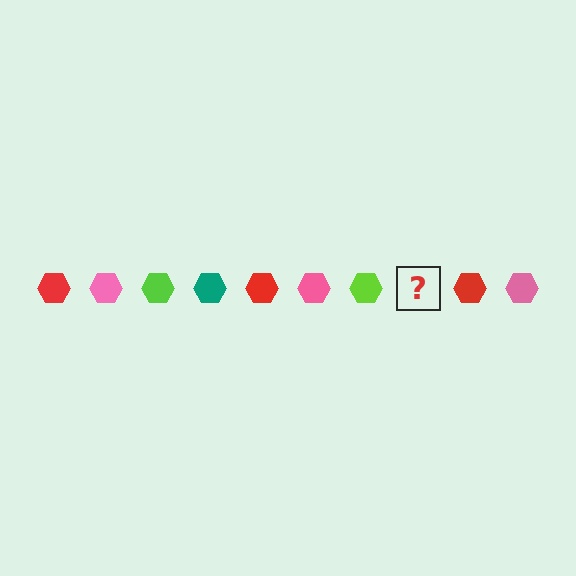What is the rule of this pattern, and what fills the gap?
The rule is that the pattern cycles through red, pink, lime, teal hexagons. The gap should be filled with a teal hexagon.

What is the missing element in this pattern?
The missing element is a teal hexagon.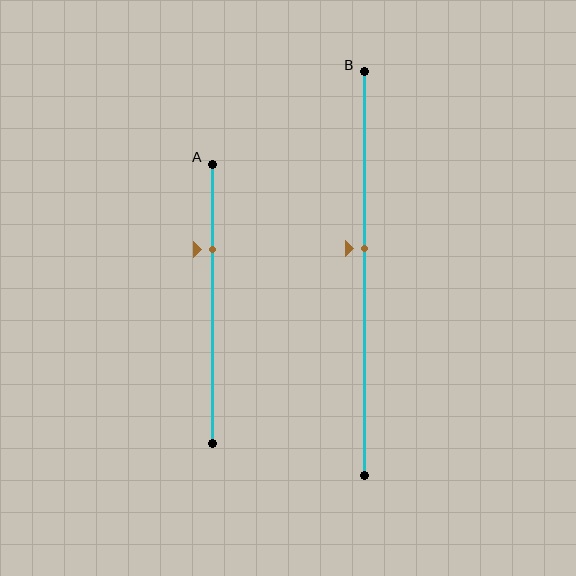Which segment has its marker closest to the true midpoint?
Segment B has its marker closest to the true midpoint.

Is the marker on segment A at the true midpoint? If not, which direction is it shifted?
No, the marker on segment A is shifted upward by about 20% of the segment length.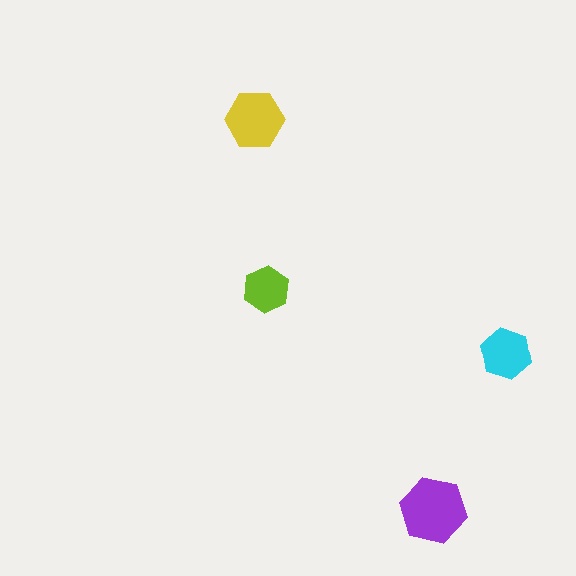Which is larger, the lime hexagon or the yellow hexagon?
The yellow one.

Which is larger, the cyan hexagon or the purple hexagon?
The purple one.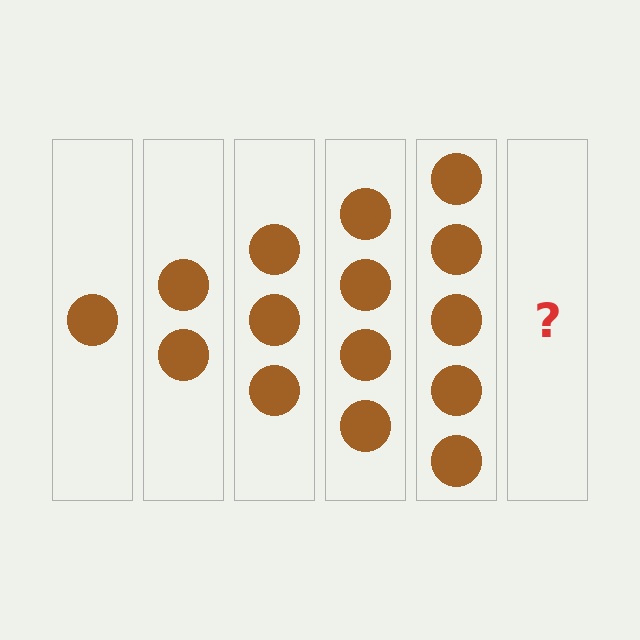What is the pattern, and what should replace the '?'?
The pattern is that each step adds one more circle. The '?' should be 6 circles.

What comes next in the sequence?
The next element should be 6 circles.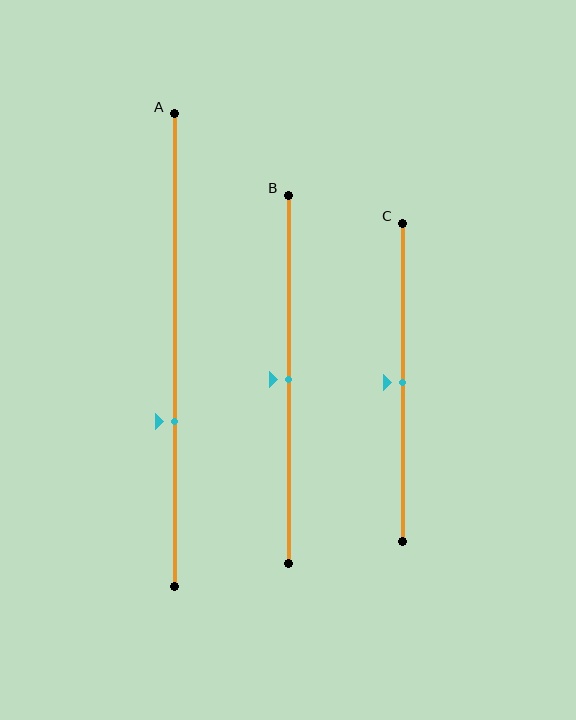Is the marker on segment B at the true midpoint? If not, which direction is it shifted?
Yes, the marker on segment B is at the true midpoint.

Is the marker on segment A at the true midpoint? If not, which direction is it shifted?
No, the marker on segment A is shifted downward by about 15% of the segment length.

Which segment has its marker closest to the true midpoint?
Segment B has its marker closest to the true midpoint.